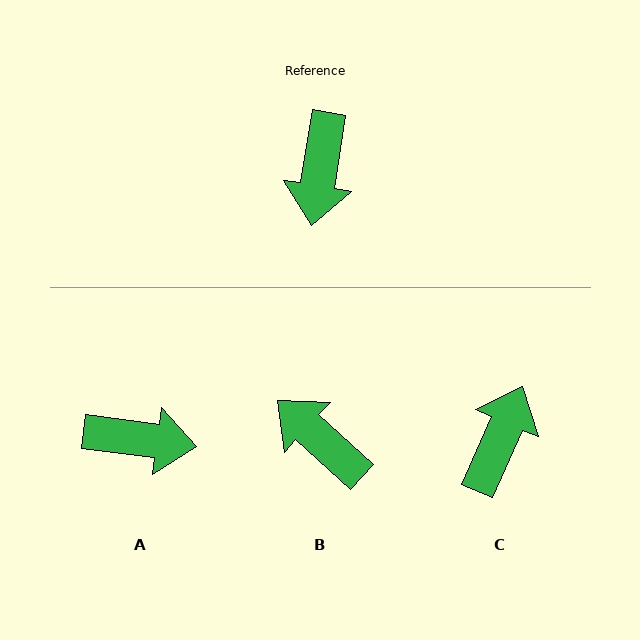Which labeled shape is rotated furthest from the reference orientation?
C, about 165 degrees away.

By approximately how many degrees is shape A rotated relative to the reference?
Approximately 92 degrees counter-clockwise.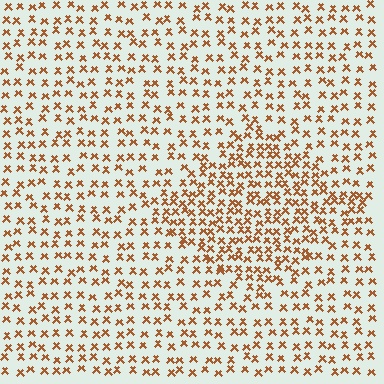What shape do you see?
I see a diamond.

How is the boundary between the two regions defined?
The boundary is defined by a change in element density (approximately 1.8x ratio). All elements are the same color, size, and shape.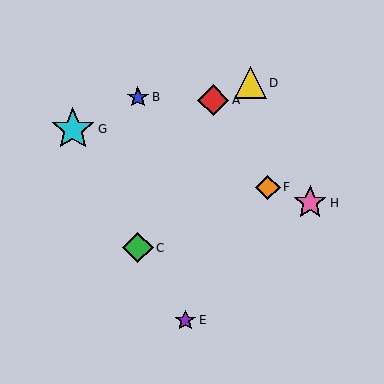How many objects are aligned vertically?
2 objects (B, C) are aligned vertically.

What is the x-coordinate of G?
Object G is at x≈73.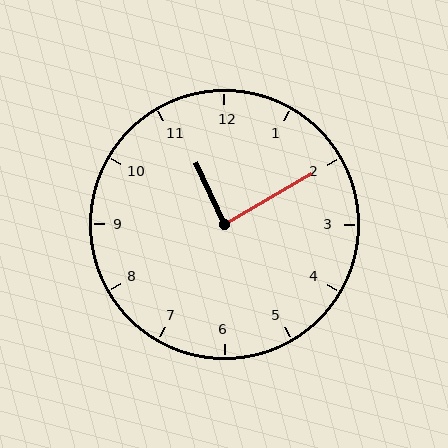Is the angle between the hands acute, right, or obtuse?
It is right.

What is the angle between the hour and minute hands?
Approximately 85 degrees.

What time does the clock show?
11:10.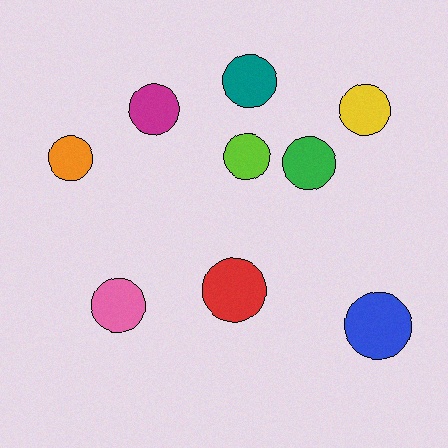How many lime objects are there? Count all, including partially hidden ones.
There is 1 lime object.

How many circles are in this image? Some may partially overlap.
There are 9 circles.